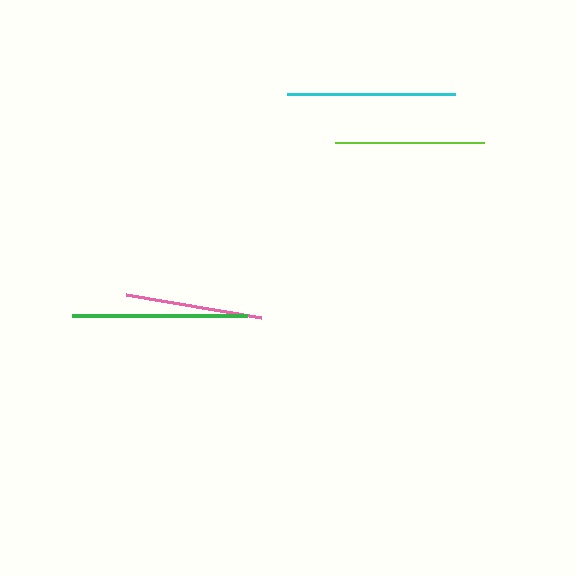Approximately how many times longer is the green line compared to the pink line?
The green line is approximately 1.3 times the length of the pink line.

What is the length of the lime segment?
The lime segment is approximately 149 pixels long.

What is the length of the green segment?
The green segment is approximately 175 pixels long.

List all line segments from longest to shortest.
From longest to shortest: green, cyan, lime, pink.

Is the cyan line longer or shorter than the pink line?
The cyan line is longer than the pink line.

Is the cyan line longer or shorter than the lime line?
The cyan line is longer than the lime line.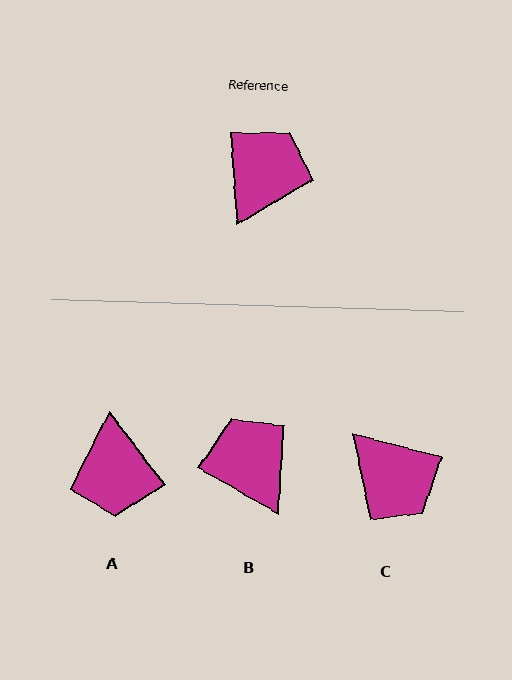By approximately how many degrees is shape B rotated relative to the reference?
Approximately 56 degrees counter-clockwise.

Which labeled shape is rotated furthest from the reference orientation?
A, about 147 degrees away.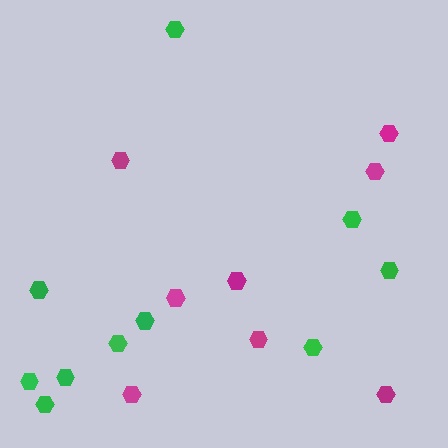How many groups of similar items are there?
There are 2 groups: one group of magenta hexagons (8) and one group of green hexagons (10).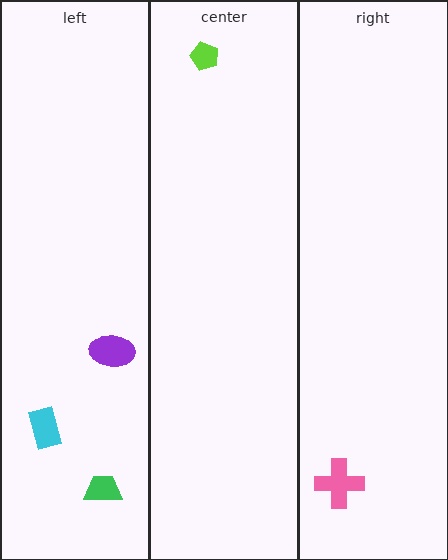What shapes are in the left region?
The purple ellipse, the cyan rectangle, the green trapezoid.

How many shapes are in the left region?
3.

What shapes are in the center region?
The lime pentagon.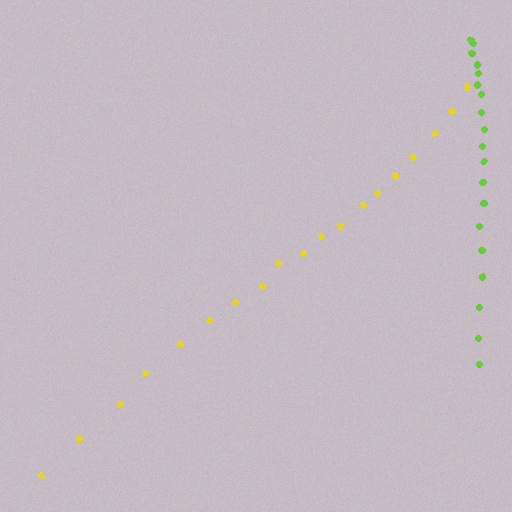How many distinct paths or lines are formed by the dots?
There are 2 distinct paths.